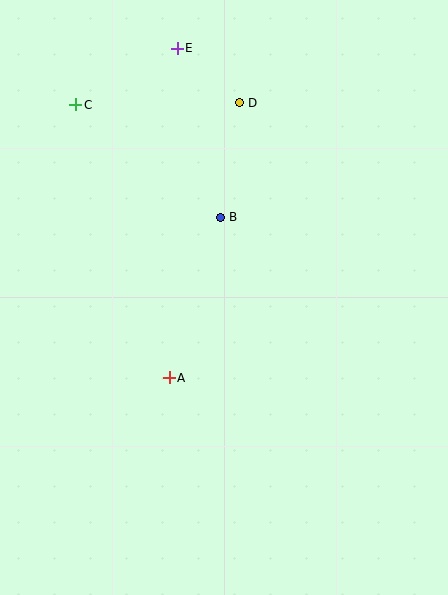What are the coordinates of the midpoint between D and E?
The midpoint between D and E is at (209, 76).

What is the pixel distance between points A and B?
The distance between A and B is 168 pixels.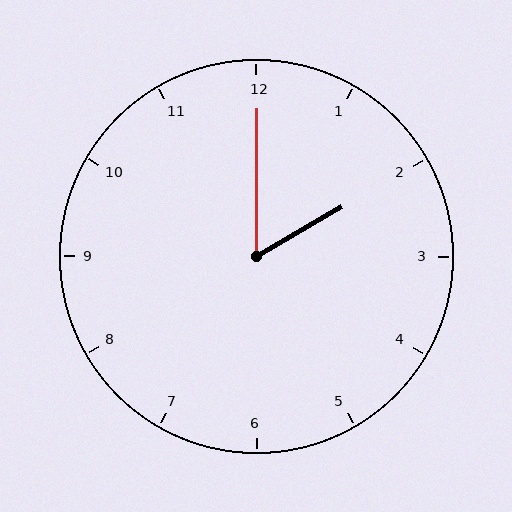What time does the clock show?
2:00.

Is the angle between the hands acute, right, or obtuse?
It is acute.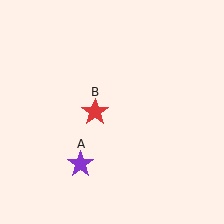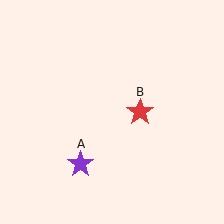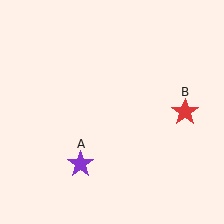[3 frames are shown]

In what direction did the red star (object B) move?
The red star (object B) moved right.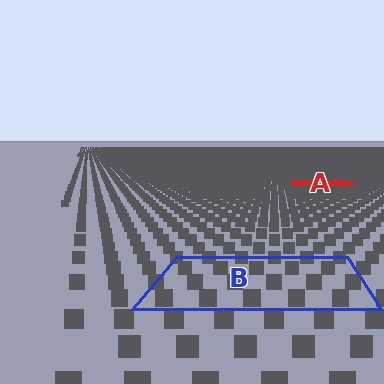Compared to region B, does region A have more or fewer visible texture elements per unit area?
Region A has more texture elements per unit area — they are packed more densely because it is farther away.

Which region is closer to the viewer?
Region B is closer. The texture elements there are larger and more spread out.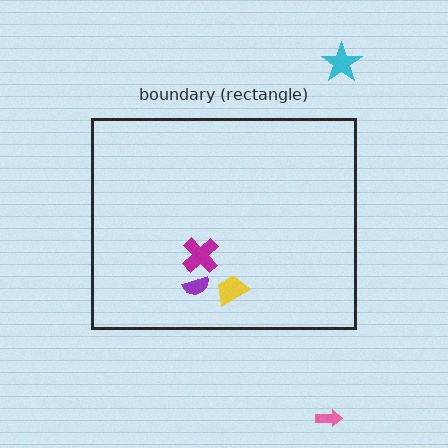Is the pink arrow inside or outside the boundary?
Outside.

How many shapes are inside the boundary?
3 inside, 2 outside.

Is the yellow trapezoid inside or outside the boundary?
Inside.